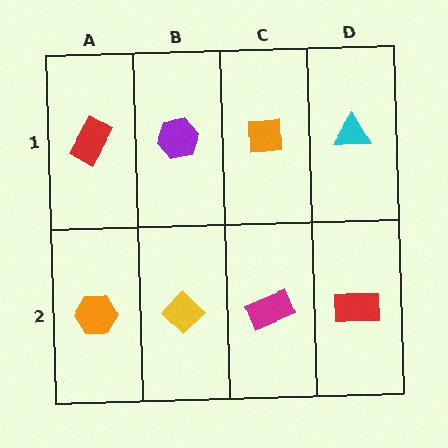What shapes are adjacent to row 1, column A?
An orange hexagon (row 2, column A), a purple hexagon (row 1, column B).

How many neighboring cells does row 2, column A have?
2.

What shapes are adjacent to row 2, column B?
A purple hexagon (row 1, column B), an orange hexagon (row 2, column A), a magenta rectangle (row 2, column C).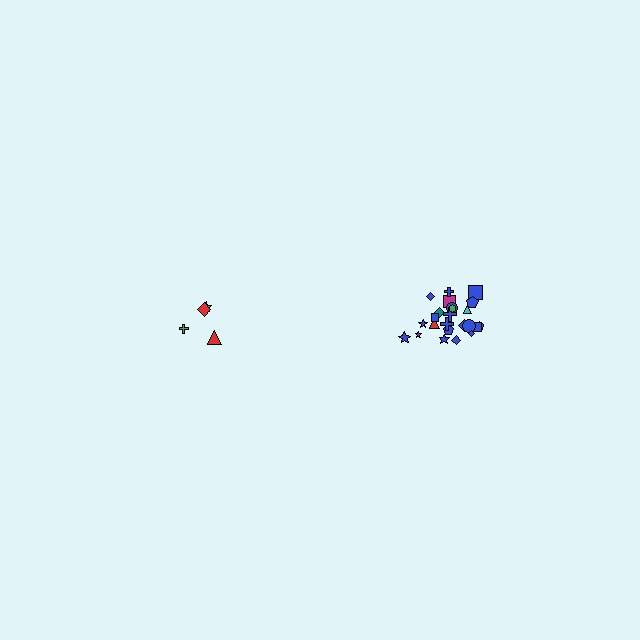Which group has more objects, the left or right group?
The right group.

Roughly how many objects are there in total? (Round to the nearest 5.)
Roughly 30 objects in total.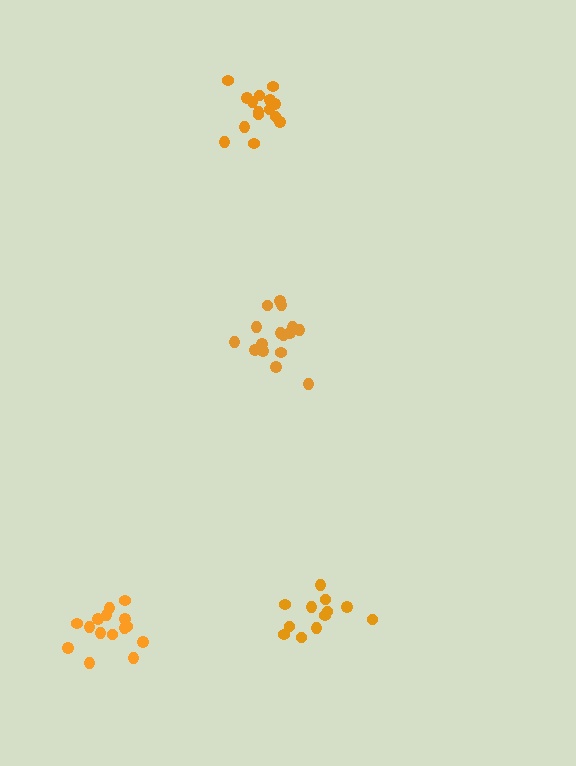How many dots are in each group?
Group 1: 15 dots, Group 2: 16 dots, Group 3: 12 dots, Group 4: 15 dots (58 total).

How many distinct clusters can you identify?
There are 4 distinct clusters.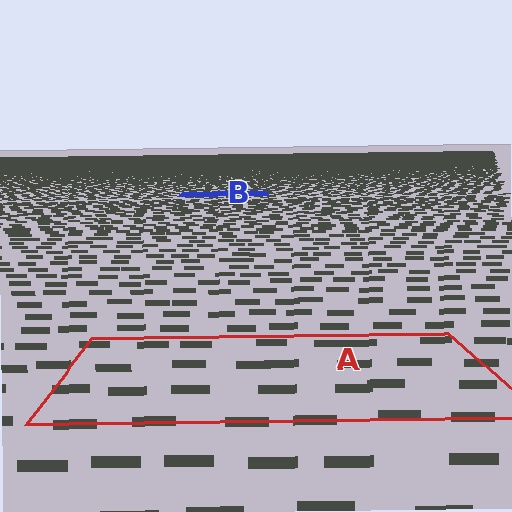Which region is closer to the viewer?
Region A is closer. The texture elements there are larger and more spread out.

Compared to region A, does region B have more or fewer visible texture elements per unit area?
Region B has more texture elements per unit area — they are packed more densely because it is farther away.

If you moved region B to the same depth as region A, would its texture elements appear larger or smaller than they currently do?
They would appear larger. At a closer depth, the same texture elements are projected at a bigger on-screen size.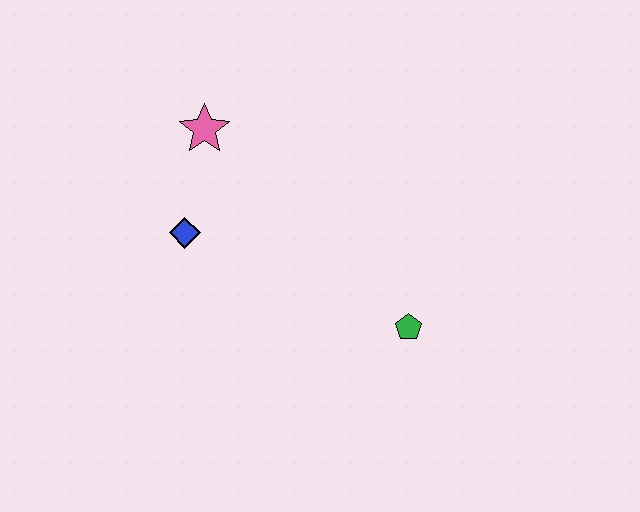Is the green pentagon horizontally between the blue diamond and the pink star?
No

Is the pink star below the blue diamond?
No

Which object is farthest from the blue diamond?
The green pentagon is farthest from the blue diamond.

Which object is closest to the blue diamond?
The pink star is closest to the blue diamond.